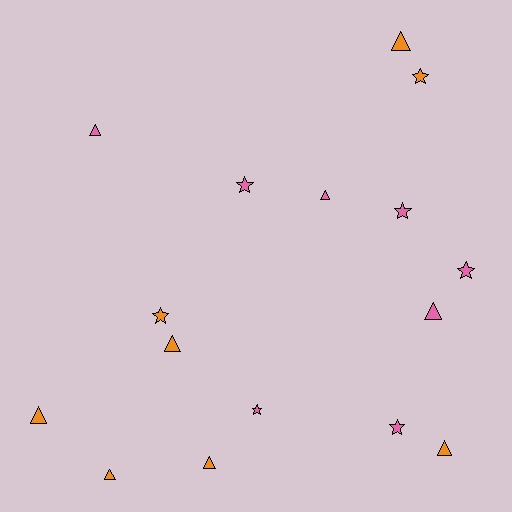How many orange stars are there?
There are 2 orange stars.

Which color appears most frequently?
Pink, with 8 objects.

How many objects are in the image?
There are 16 objects.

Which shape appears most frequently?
Triangle, with 9 objects.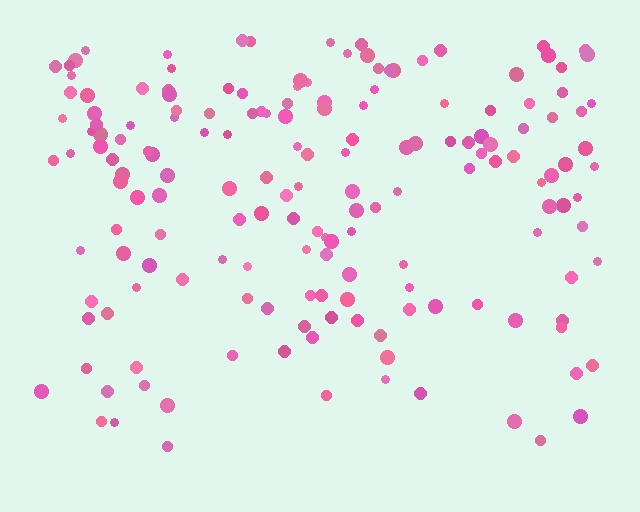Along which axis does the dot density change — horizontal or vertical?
Vertical.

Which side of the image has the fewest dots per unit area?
The bottom.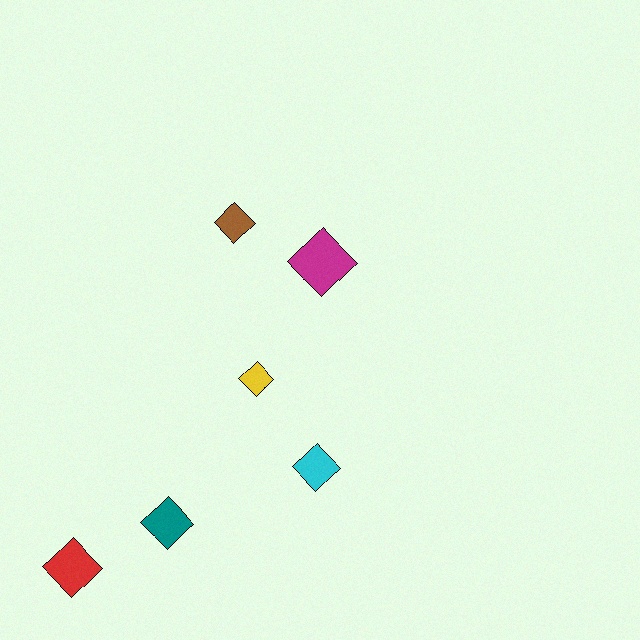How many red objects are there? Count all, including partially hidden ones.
There is 1 red object.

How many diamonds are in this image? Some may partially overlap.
There are 6 diamonds.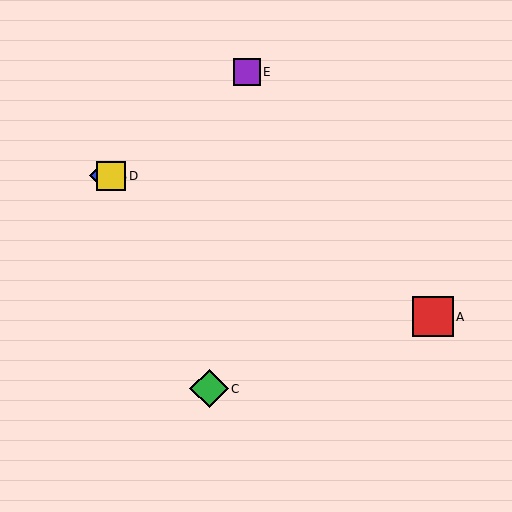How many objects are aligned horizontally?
2 objects (B, D) are aligned horizontally.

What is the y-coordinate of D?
Object D is at y≈176.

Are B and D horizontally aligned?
Yes, both are at y≈176.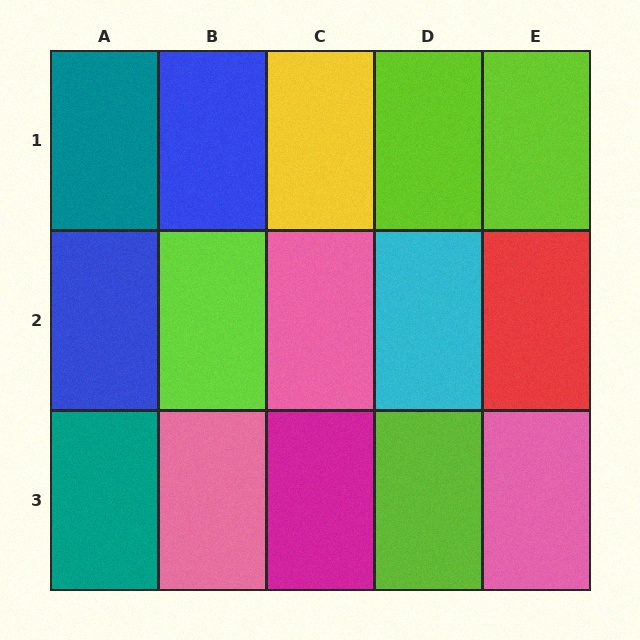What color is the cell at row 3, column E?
Pink.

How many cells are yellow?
1 cell is yellow.